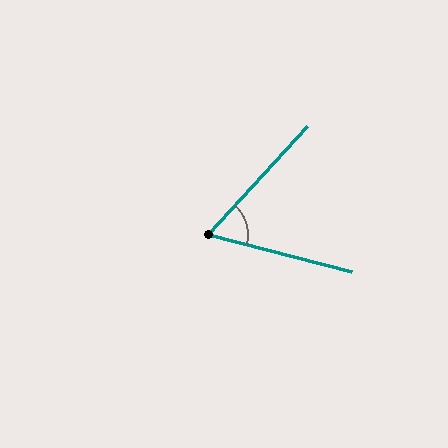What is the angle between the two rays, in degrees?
Approximately 62 degrees.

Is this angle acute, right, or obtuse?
It is acute.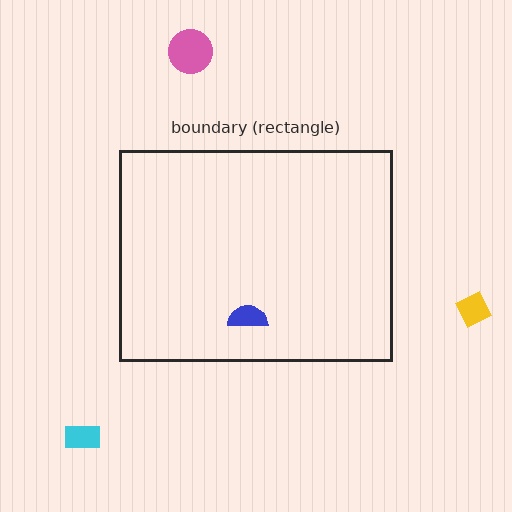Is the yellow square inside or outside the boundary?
Outside.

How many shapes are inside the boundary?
1 inside, 3 outside.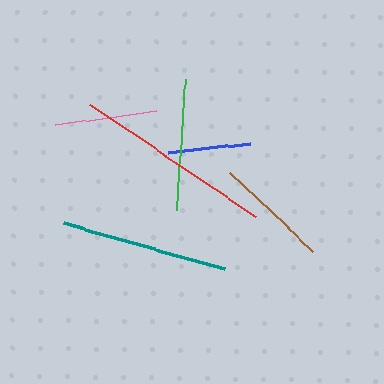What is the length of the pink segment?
The pink segment is approximately 102 pixels long.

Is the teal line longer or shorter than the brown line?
The teal line is longer than the brown line.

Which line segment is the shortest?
The blue line is the shortest at approximately 82 pixels.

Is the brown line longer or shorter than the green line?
The green line is longer than the brown line.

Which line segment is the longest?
The red line is the longest at approximately 200 pixels.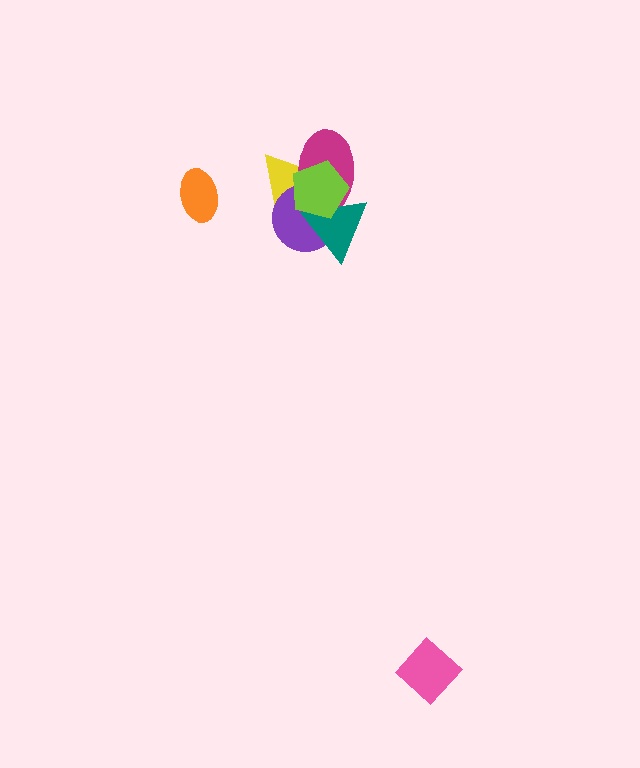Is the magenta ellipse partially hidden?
Yes, it is partially covered by another shape.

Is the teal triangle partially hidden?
Yes, it is partially covered by another shape.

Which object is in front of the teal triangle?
The lime pentagon is in front of the teal triangle.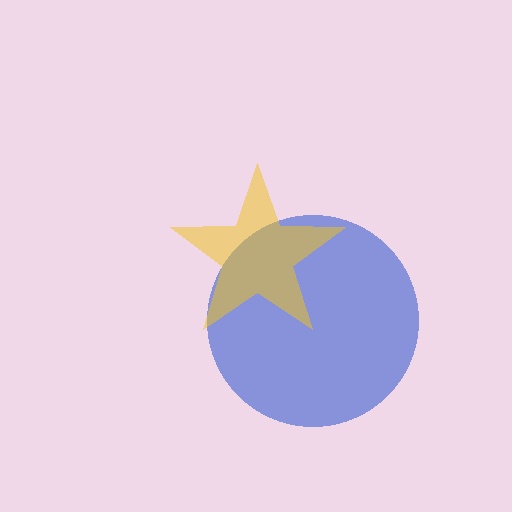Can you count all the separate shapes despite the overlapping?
Yes, there are 2 separate shapes.